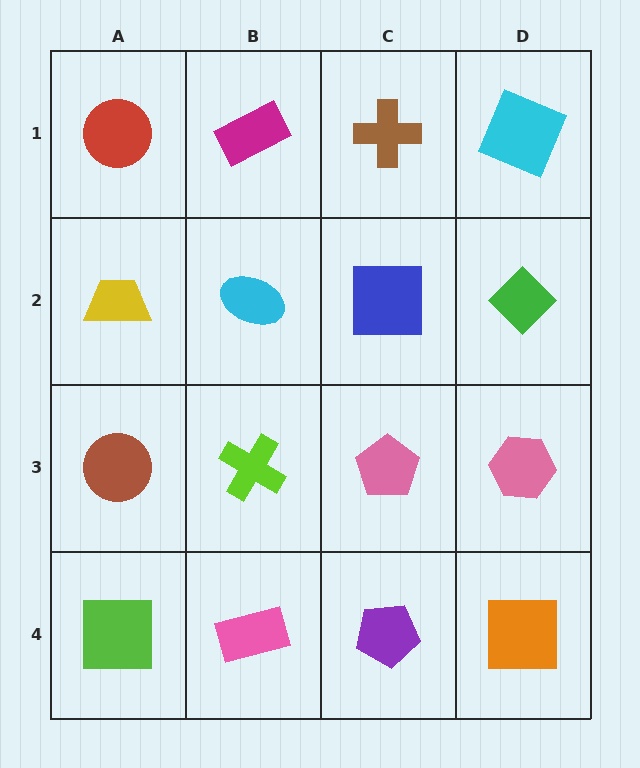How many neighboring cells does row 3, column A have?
3.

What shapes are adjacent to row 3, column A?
A yellow trapezoid (row 2, column A), a lime square (row 4, column A), a lime cross (row 3, column B).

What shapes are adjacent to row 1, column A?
A yellow trapezoid (row 2, column A), a magenta rectangle (row 1, column B).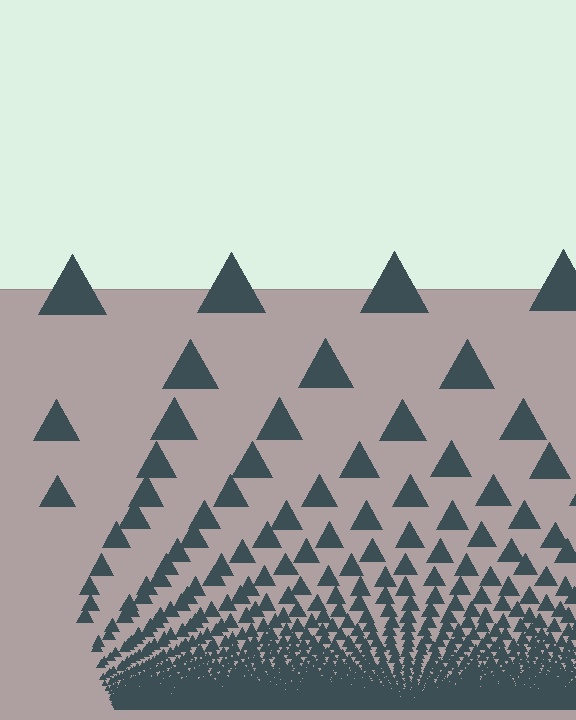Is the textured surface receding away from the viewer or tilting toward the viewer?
The surface appears to tilt toward the viewer. Texture elements get larger and sparser toward the top.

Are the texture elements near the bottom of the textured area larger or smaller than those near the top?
Smaller. The gradient is inverted — elements near the bottom are smaller and denser.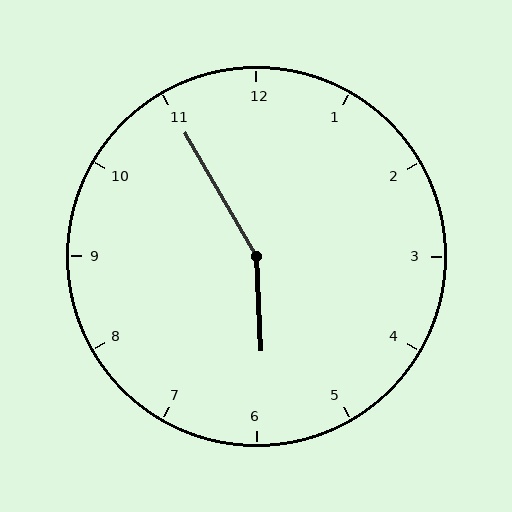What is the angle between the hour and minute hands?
Approximately 152 degrees.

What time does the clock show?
5:55.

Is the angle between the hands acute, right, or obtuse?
It is obtuse.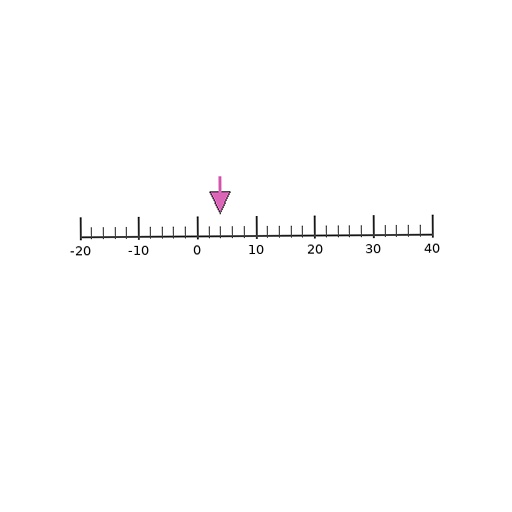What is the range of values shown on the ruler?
The ruler shows values from -20 to 40.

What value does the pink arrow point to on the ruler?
The pink arrow points to approximately 4.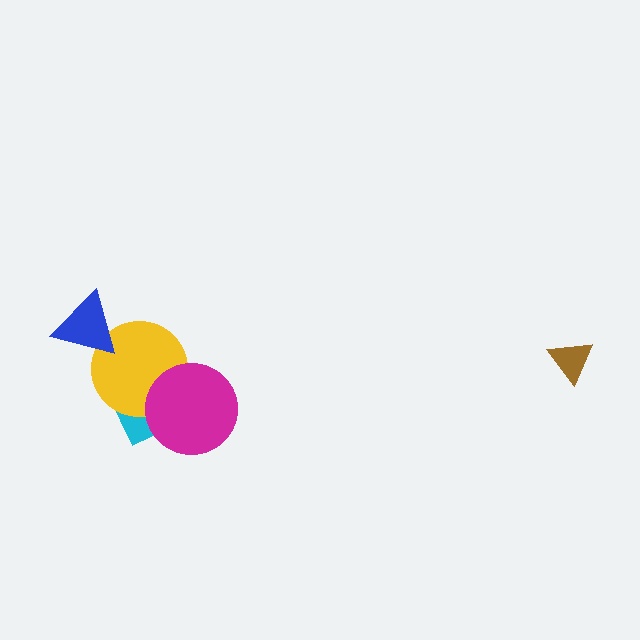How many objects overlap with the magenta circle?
2 objects overlap with the magenta circle.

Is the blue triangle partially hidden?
No, no other shape covers it.